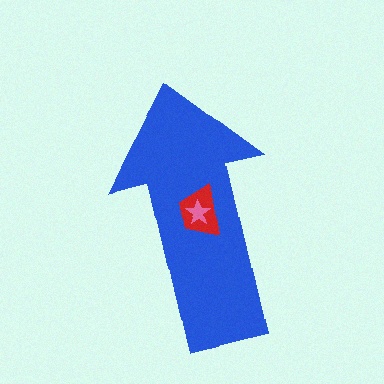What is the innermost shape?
The pink star.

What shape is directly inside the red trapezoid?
The pink star.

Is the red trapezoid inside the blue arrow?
Yes.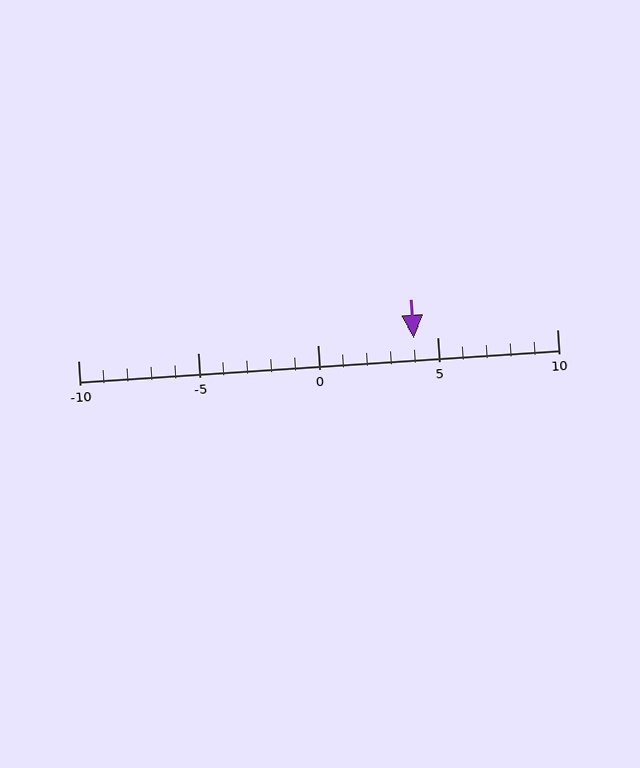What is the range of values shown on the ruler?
The ruler shows values from -10 to 10.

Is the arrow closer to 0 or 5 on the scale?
The arrow is closer to 5.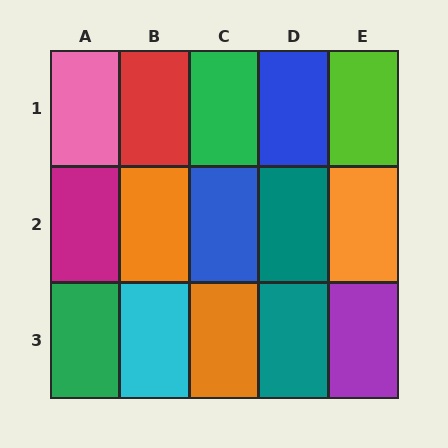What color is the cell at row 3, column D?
Teal.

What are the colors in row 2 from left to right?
Magenta, orange, blue, teal, orange.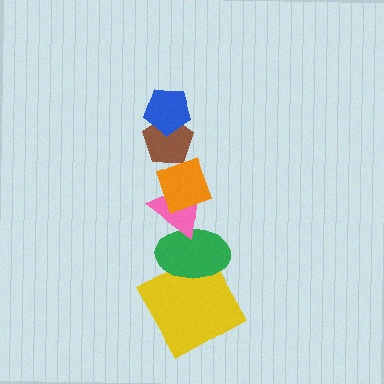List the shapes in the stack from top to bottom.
From top to bottom: the blue pentagon, the brown pentagon, the orange diamond, the pink triangle, the green ellipse, the yellow square.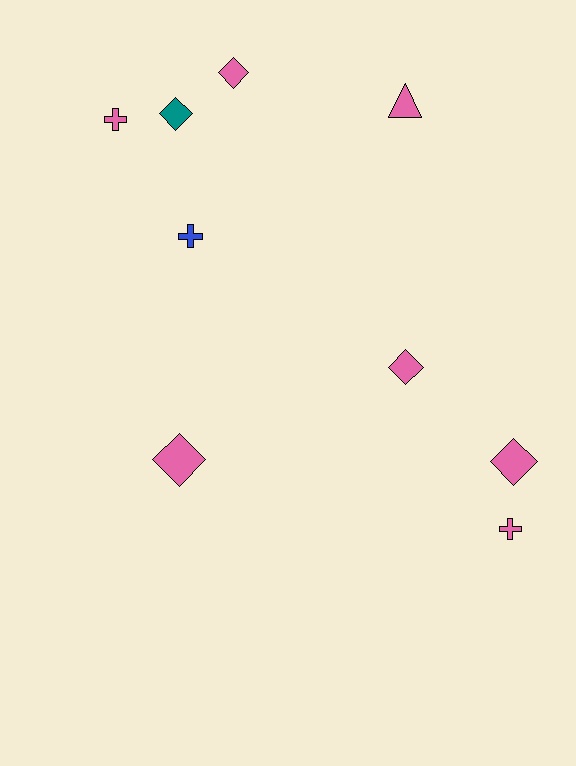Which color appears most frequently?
Pink, with 7 objects.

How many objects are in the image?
There are 9 objects.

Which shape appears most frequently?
Diamond, with 5 objects.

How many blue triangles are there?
There are no blue triangles.